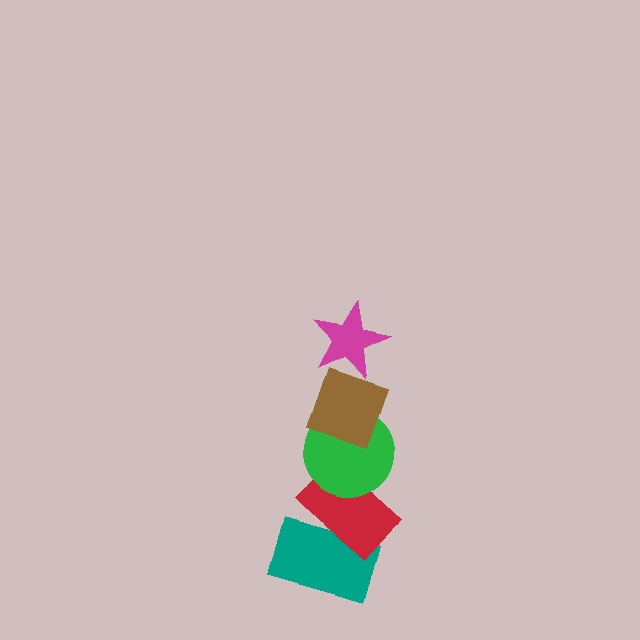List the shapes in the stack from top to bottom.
From top to bottom: the magenta star, the brown diamond, the green circle, the red rectangle, the teal rectangle.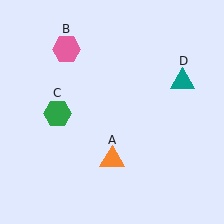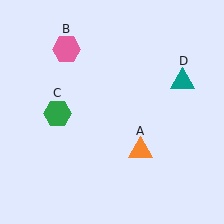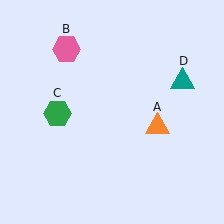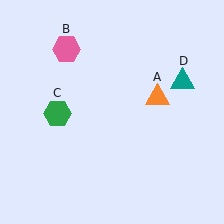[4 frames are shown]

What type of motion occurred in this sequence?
The orange triangle (object A) rotated counterclockwise around the center of the scene.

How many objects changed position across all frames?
1 object changed position: orange triangle (object A).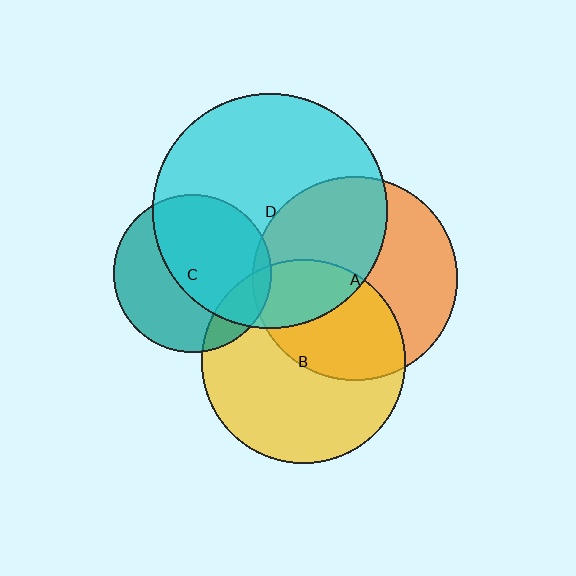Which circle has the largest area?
Circle D (cyan).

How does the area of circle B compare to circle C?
Approximately 1.7 times.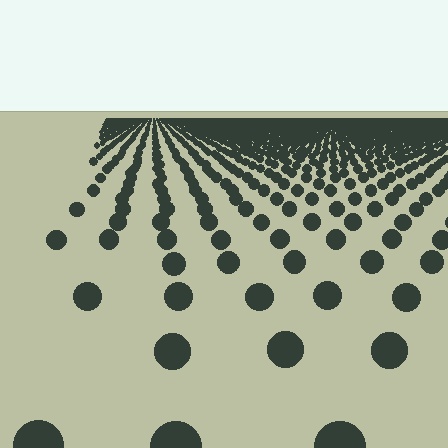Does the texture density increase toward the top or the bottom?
Density increases toward the top.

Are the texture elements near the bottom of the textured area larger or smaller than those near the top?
Larger. Near the bottom, elements are closer to the viewer and appear at a bigger on-screen size.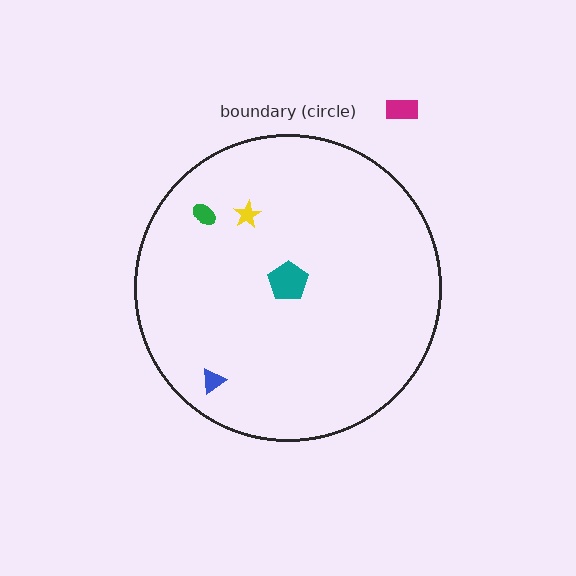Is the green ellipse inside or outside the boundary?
Inside.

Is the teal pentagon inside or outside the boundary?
Inside.